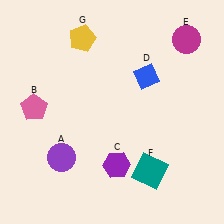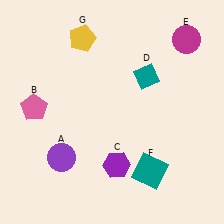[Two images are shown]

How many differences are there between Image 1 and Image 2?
There is 1 difference between the two images.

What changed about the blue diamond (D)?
In Image 1, D is blue. In Image 2, it changed to teal.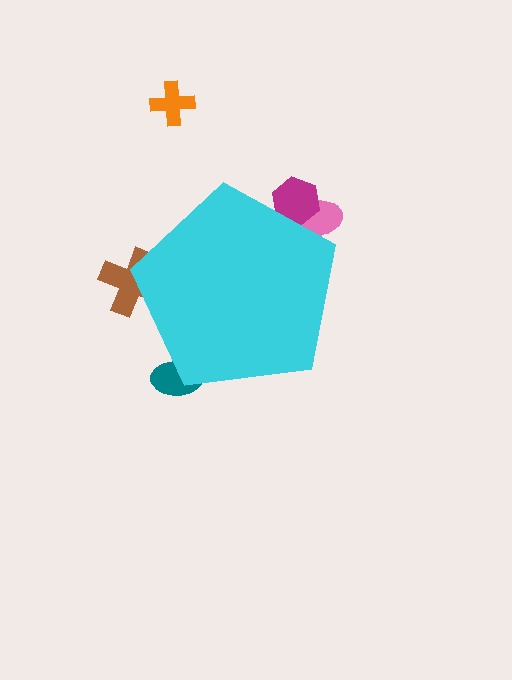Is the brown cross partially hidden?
Yes, the brown cross is partially hidden behind the cyan pentagon.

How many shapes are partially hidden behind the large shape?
4 shapes are partially hidden.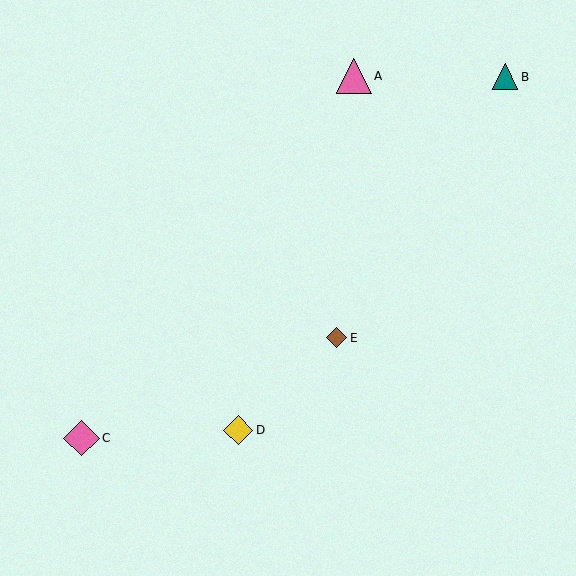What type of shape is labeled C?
Shape C is a pink diamond.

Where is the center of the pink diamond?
The center of the pink diamond is at (81, 438).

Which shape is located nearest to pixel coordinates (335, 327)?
The brown diamond (labeled E) at (337, 338) is nearest to that location.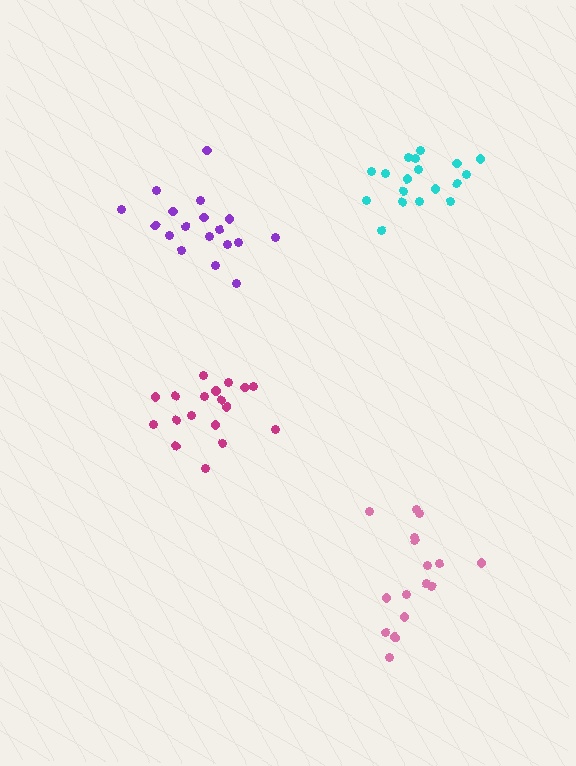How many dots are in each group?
Group 1: 18 dots, Group 2: 18 dots, Group 3: 16 dots, Group 4: 18 dots (70 total).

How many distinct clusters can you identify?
There are 4 distinct clusters.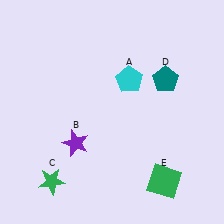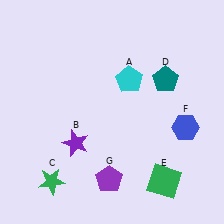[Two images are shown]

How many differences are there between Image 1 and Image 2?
There are 2 differences between the two images.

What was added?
A blue hexagon (F), a purple pentagon (G) were added in Image 2.